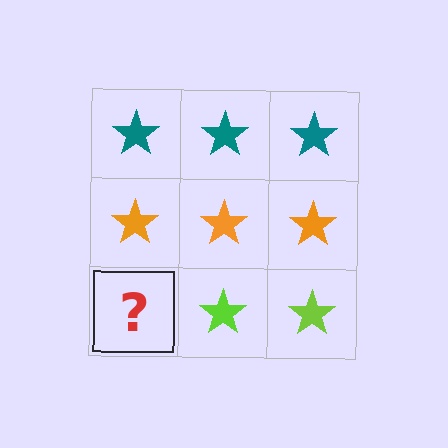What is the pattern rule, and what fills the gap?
The rule is that each row has a consistent color. The gap should be filled with a lime star.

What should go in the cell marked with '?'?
The missing cell should contain a lime star.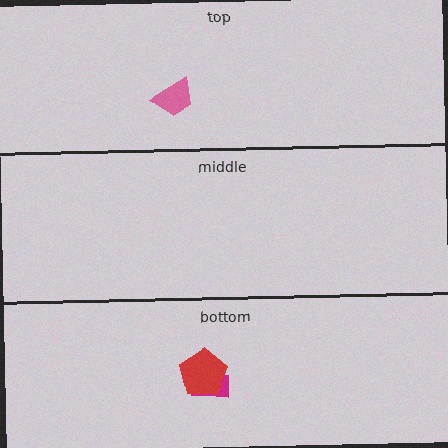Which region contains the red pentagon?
The bottom region.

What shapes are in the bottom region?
The magenta rectangle, the red pentagon.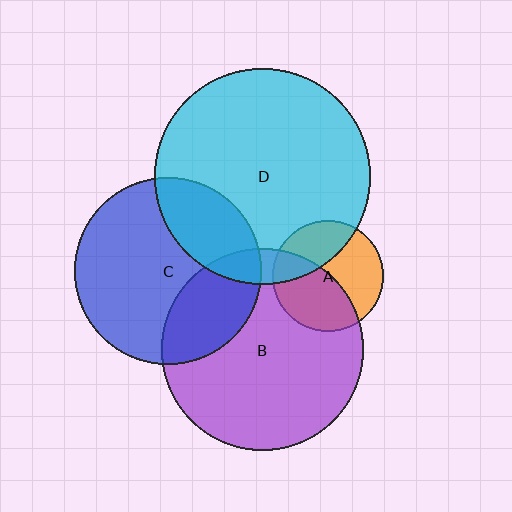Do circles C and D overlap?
Yes.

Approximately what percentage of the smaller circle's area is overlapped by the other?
Approximately 25%.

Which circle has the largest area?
Circle D (cyan).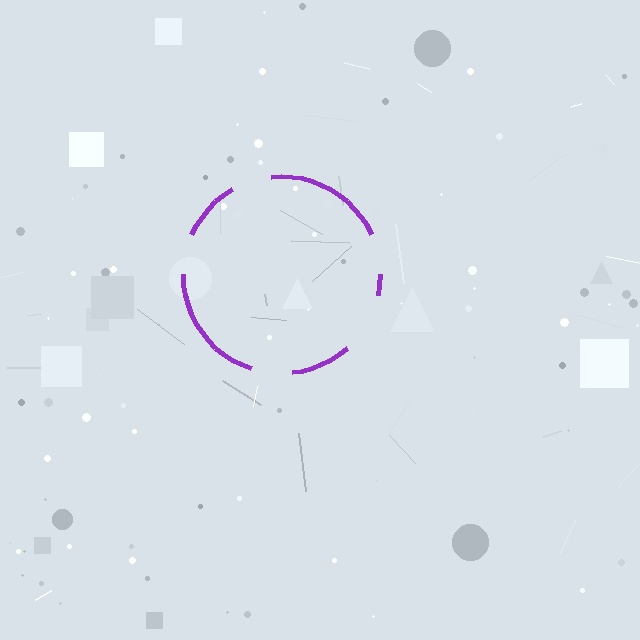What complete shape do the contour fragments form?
The contour fragments form a circle.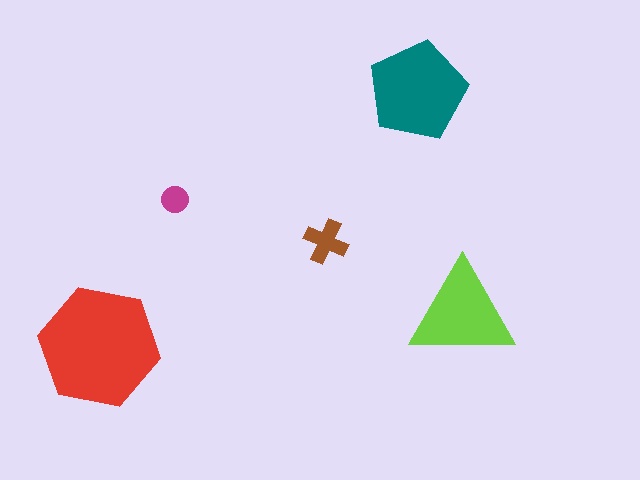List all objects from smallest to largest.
The magenta circle, the brown cross, the lime triangle, the teal pentagon, the red hexagon.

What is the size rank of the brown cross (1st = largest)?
4th.